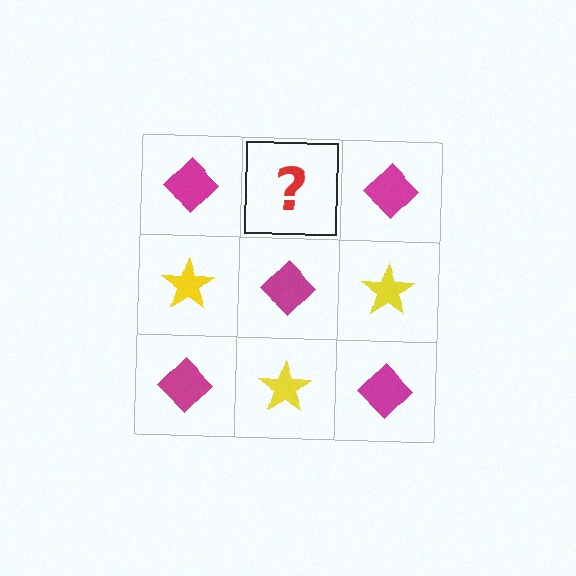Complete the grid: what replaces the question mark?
The question mark should be replaced with a yellow star.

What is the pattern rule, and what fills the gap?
The rule is that it alternates magenta diamond and yellow star in a checkerboard pattern. The gap should be filled with a yellow star.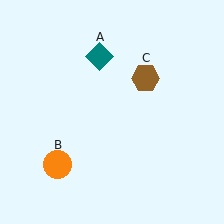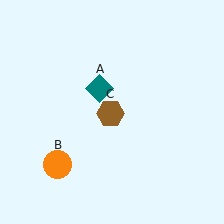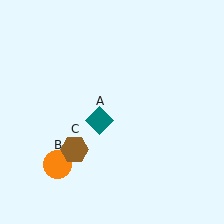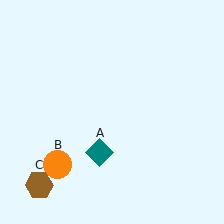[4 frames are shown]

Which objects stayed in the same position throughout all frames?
Orange circle (object B) remained stationary.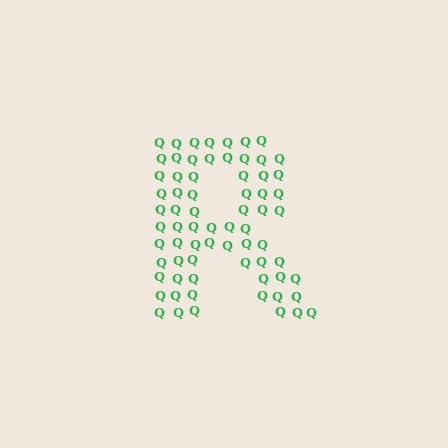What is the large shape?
The large shape is the letter R.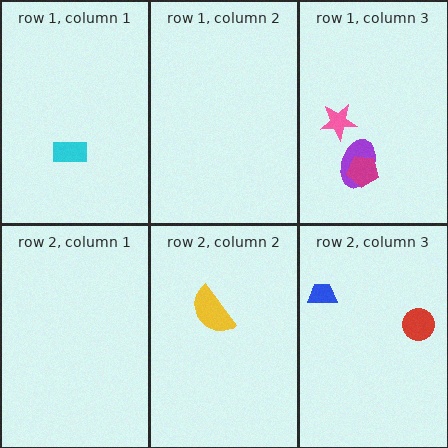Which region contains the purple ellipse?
The row 1, column 3 region.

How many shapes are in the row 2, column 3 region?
2.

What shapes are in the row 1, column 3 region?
The purple ellipse, the pink star, the magenta pentagon.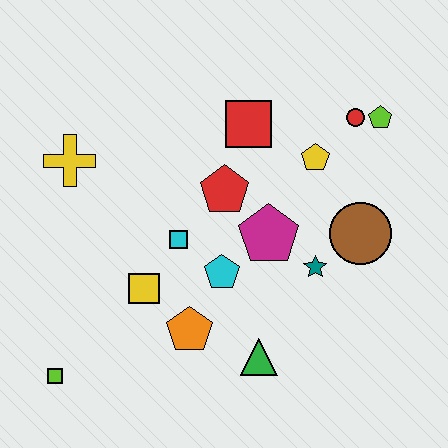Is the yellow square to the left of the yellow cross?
No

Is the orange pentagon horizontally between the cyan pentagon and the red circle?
No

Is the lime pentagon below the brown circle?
No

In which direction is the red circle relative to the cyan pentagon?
The red circle is above the cyan pentagon.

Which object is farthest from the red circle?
The lime square is farthest from the red circle.